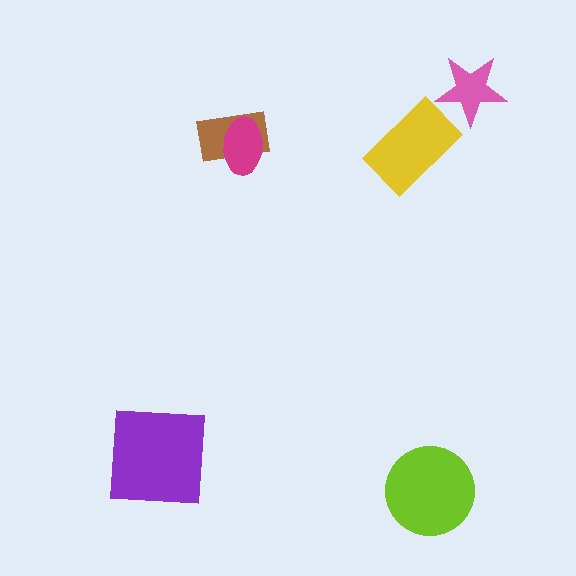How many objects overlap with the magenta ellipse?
1 object overlaps with the magenta ellipse.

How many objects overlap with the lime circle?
0 objects overlap with the lime circle.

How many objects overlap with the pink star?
0 objects overlap with the pink star.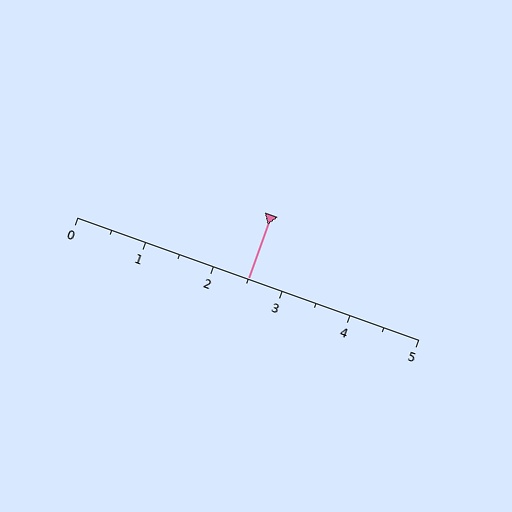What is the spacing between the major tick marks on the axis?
The major ticks are spaced 1 apart.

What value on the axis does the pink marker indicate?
The marker indicates approximately 2.5.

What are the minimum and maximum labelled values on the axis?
The axis runs from 0 to 5.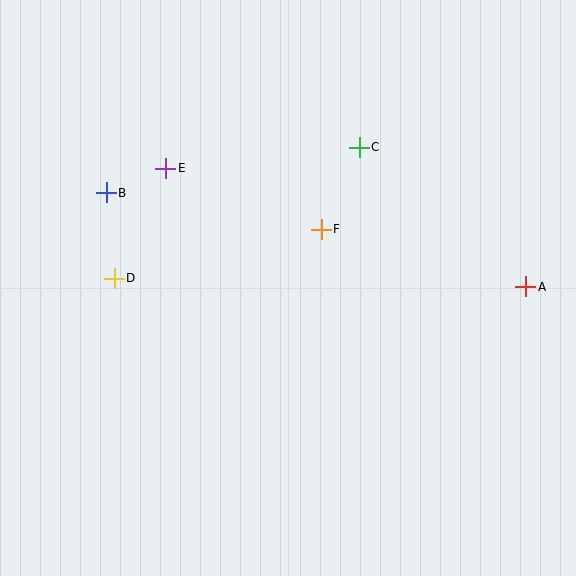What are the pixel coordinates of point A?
Point A is at (526, 287).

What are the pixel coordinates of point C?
Point C is at (359, 147).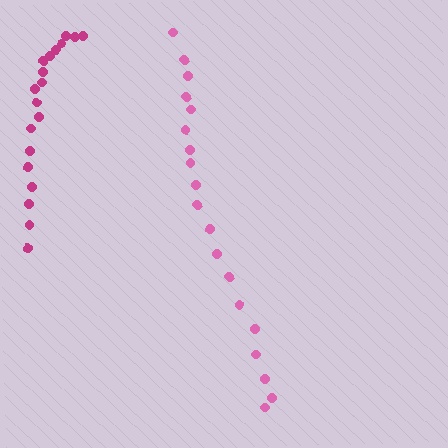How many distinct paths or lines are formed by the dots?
There are 2 distinct paths.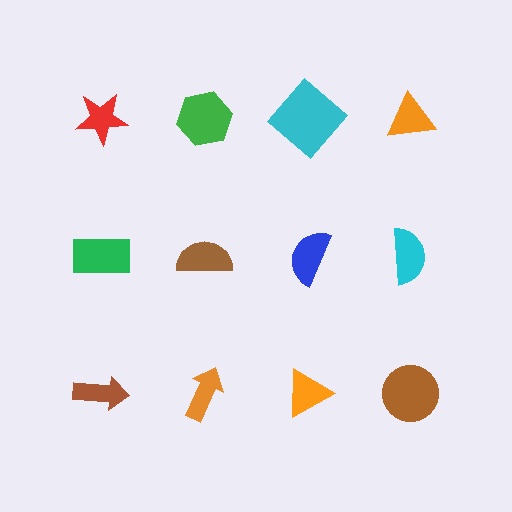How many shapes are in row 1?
4 shapes.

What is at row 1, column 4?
An orange triangle.